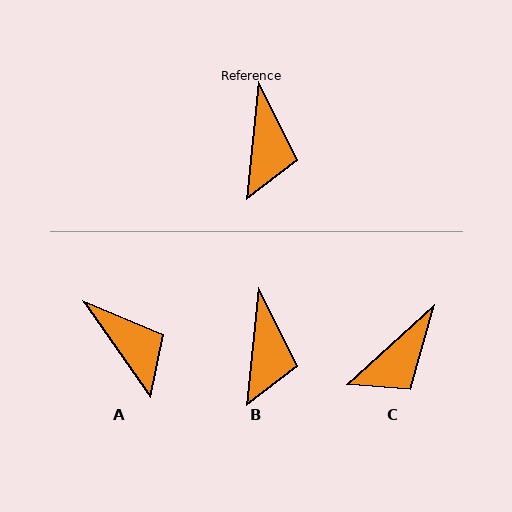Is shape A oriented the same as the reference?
No, it is off by about 41 degrees.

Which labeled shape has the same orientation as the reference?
B.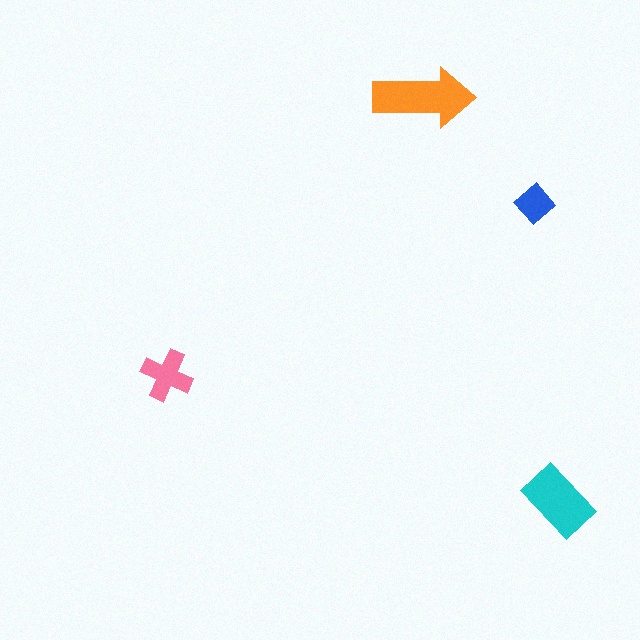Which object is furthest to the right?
The cyan rectangle is rightmost.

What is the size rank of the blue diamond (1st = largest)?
4th.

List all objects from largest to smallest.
The orange arrow, the cyan rectangle, the pink cross, the blue diamond.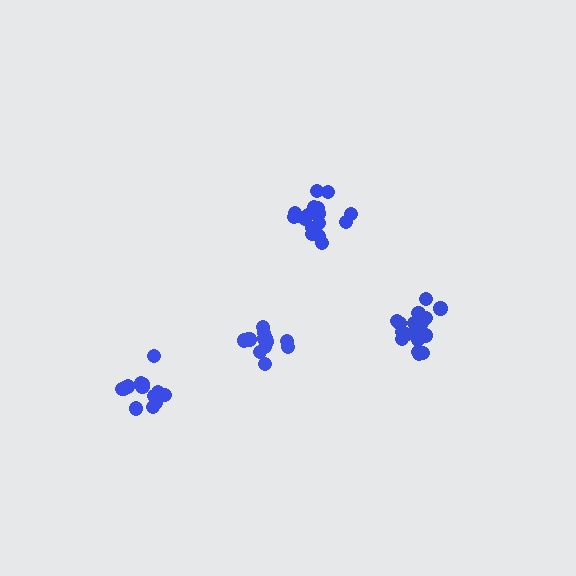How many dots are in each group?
Group 1: 18 dots, Group 2: 13 dots, Group 3: 17 dots, Group 4: 13 dots (61 total).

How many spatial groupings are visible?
There are 4 spatial groupings.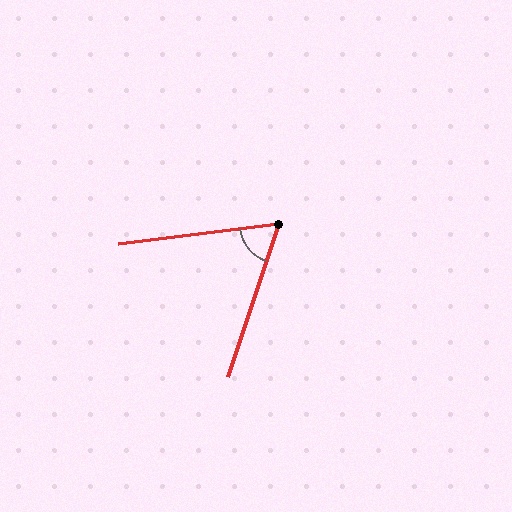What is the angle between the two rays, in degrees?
Approximately 64 degrees.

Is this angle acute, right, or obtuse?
It is acute.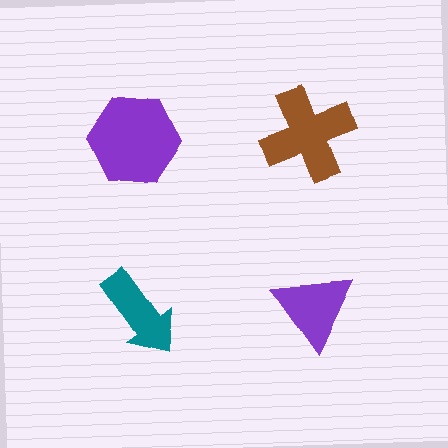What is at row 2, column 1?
A teal arrow.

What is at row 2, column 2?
A purple triangle.